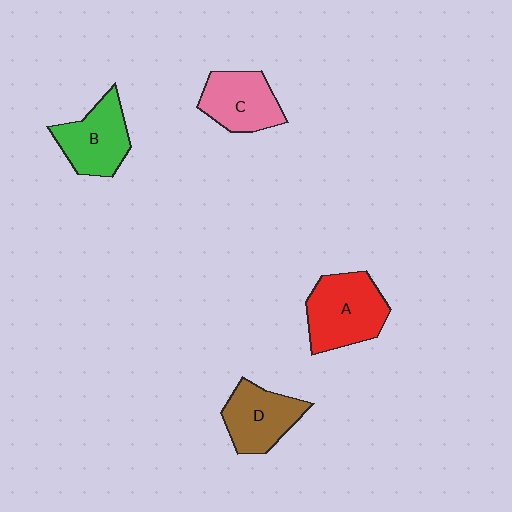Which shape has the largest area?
Shape A (red).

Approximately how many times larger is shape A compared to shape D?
Approximately 1.3 times.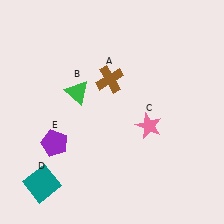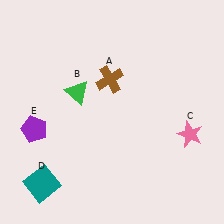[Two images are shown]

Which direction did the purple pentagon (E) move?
The purple pentagon (E) moved left.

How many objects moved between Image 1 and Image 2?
2 objects moved between the two images.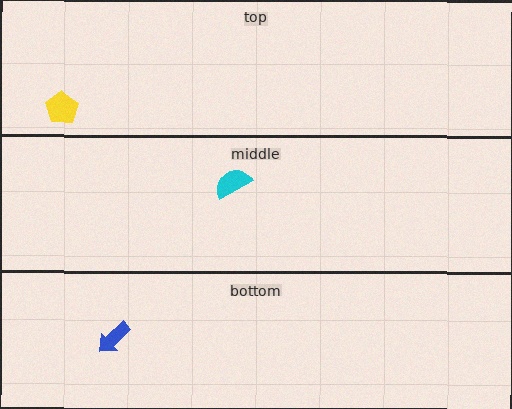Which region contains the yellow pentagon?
The top region.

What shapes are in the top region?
The yellow pentagon.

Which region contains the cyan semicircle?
The middle region.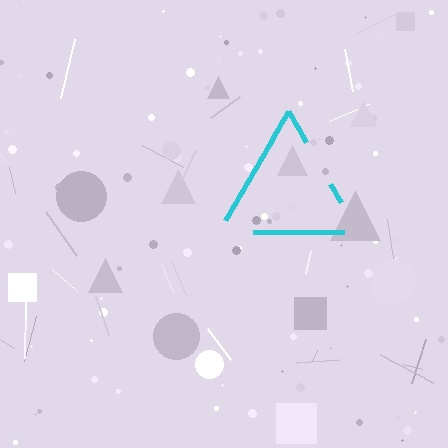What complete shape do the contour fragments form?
The contour fragments form a triangle.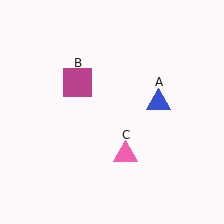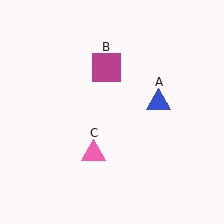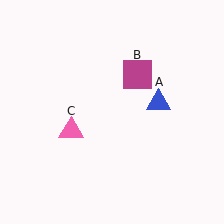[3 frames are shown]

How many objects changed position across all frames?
2 objects changed position: magenta square (object B), pink triangle (object C).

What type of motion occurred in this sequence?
The magenta square (object B), pink triangle (object C) rotated clockwise around the center of the scene.